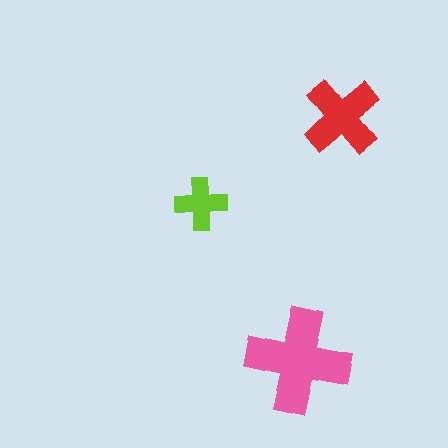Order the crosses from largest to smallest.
the pink one, the red one, the lime one.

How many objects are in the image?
There are 3 objects in the image.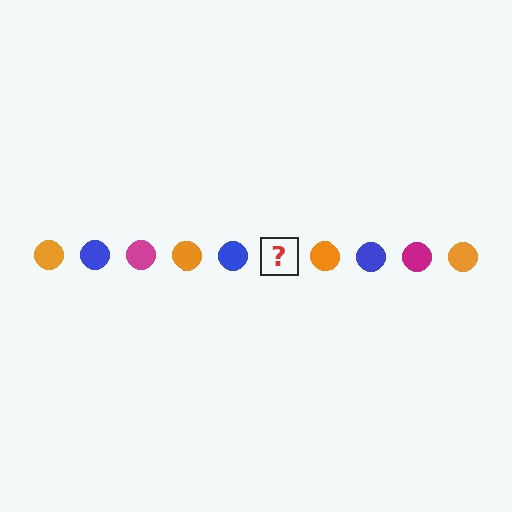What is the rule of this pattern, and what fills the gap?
The rule is that the pattern cycles through orange, blue, magenta circles. The gap should be filled with a magenta circle.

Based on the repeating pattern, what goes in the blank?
The blank should be a magenta circle.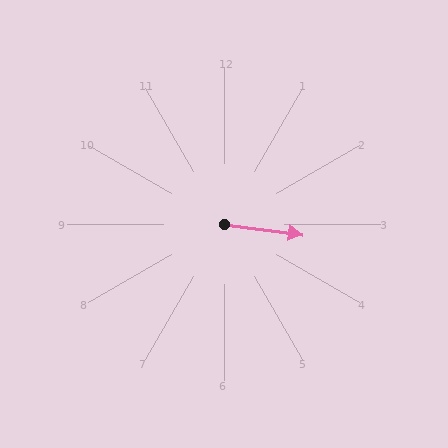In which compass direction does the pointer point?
East.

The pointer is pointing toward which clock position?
Roughly 3 o'clock.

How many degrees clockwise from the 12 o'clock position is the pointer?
Approximately 97 degrees.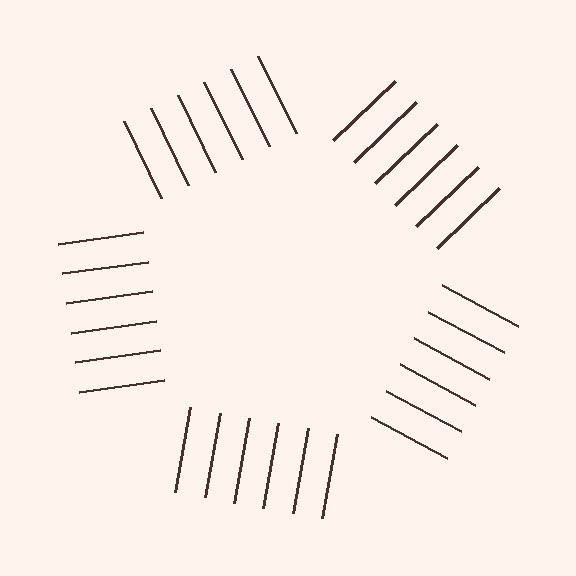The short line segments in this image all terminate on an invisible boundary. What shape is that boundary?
An illusory pentagon — the line segments terminate on its edges but no continuous stroke is drawn.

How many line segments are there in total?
30 — 6 along each of the 5 edges.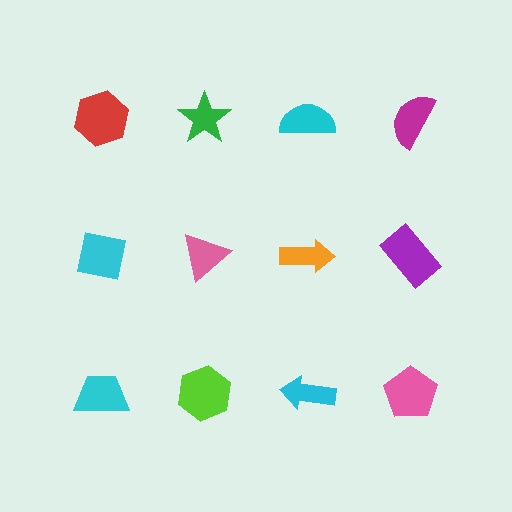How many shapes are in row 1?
4 shapes.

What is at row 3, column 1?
A cyan trapezoid.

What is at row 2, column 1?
A cyan square.